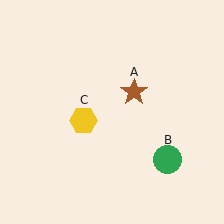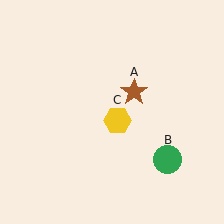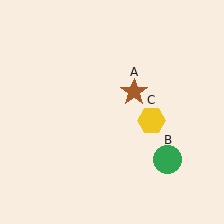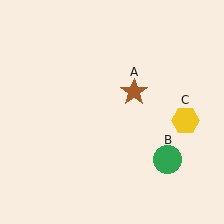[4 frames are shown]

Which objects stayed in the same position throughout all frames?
Brown star (object A) and green circle (object B) remained stationary.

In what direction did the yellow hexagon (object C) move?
The yellow hexagon (object C) moved right.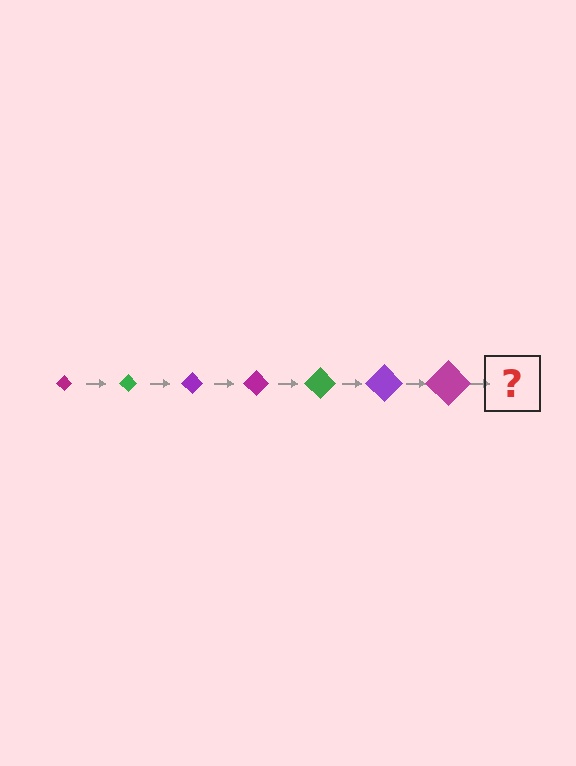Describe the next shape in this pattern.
It should be a green diamond, larger than the previous one.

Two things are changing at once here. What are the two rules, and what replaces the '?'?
The two rules are that the diamond grows larger each step and the color cycles through magenta, green, and purple. The '?' should be a green diamond, larger than the previous one.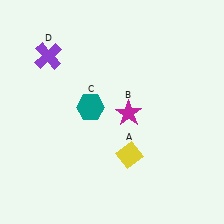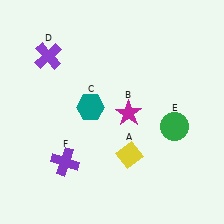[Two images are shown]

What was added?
A green circle (E), a purple cross (F) were added in Image 2.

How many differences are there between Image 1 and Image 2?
There are 2 differences between the two images.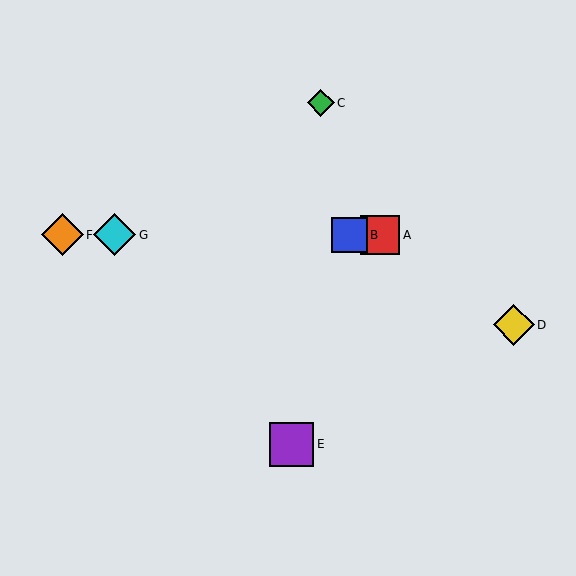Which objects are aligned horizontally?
Objects A, B, F, G are aligned horizontally.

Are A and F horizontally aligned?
Yes, both are at y≈235.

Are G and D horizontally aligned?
No, G is at y≈235 and D is at y≈325.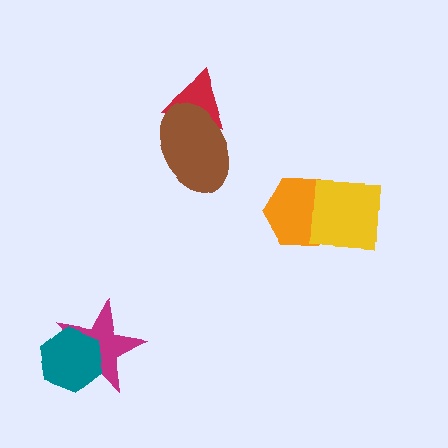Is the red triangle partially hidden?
Yes, it is partially covered by another shape.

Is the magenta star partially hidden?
Yes, it is partially covered by another shape.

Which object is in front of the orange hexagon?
The yellow square is in front of the orange hexagon.